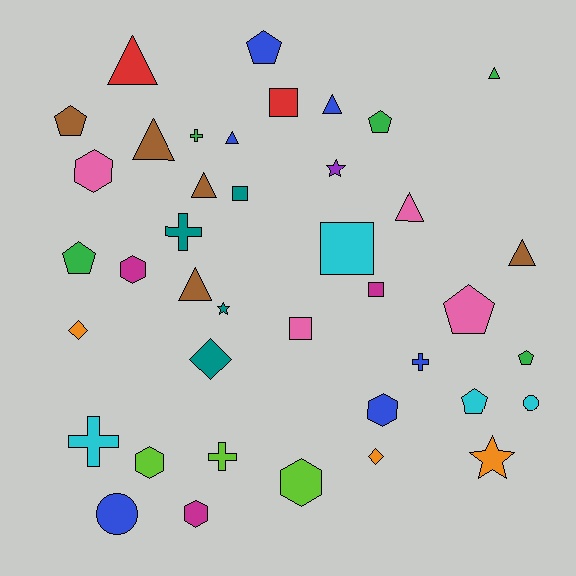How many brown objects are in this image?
There are 5 brown objects.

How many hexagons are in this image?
There are 6 hexagons.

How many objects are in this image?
There are 40 objects.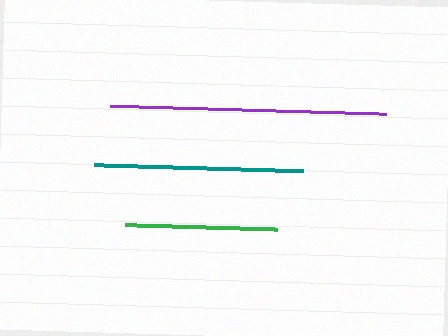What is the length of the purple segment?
The purple segment is approximately 276 pixels long.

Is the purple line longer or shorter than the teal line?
The purple line is longer than the teal line.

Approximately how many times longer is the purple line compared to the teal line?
The purple line is approximately 1.3 times the length of the teal line.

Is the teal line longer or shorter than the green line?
The teal line is longer than the green line.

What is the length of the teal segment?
The teal segment is approximately 208 pixels long.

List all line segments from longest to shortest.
From longest to shortest: purple, teal, green.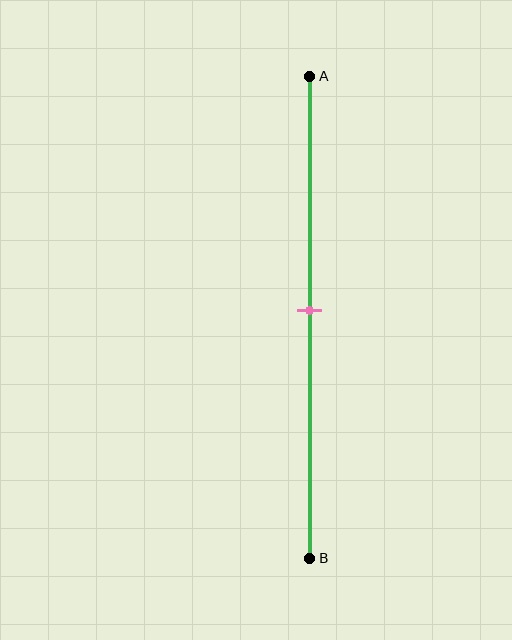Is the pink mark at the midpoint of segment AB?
Yes, the mark is approximately at the midpoint.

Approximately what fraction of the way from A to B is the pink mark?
The pink mark is approximately 50% of the way from A to B.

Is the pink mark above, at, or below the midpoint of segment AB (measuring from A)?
The pink mark is approximately at the midpoint of segment AB.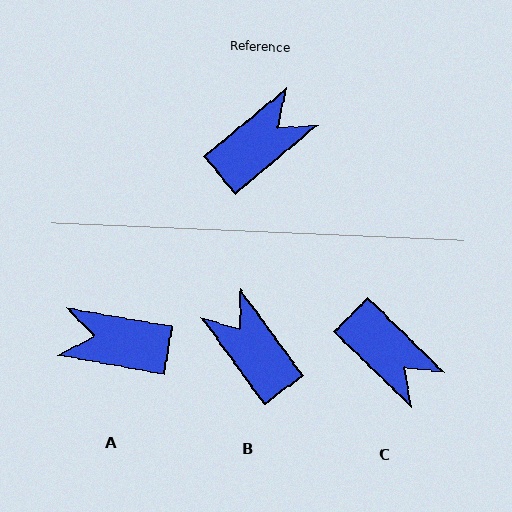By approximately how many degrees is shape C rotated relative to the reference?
Approximately 84 degrees clockwise.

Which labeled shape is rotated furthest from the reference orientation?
A, about 130 degrees away.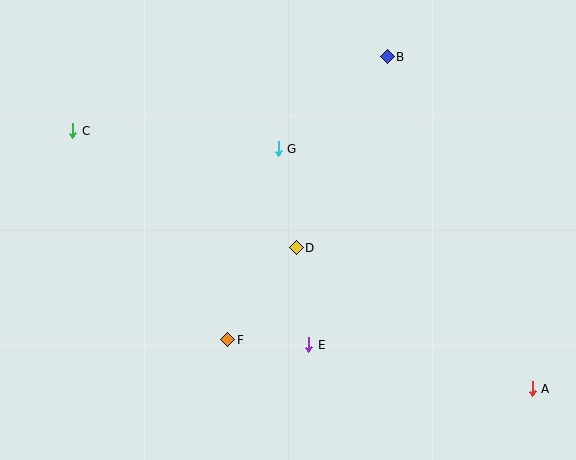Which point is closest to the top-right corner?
Point B is closest to the top-right corner.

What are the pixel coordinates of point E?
Point E is at (309, 345).